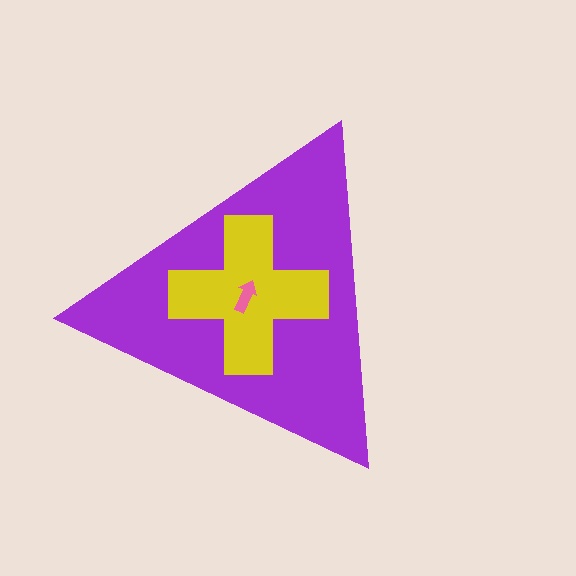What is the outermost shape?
The purple triangle.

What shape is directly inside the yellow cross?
The pink arrow.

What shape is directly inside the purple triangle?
The yellow cross.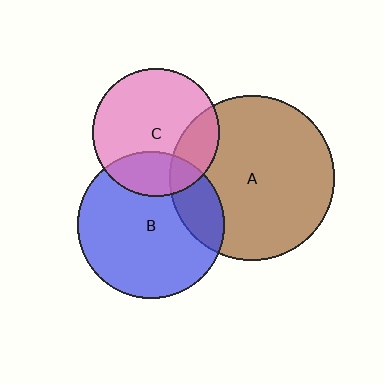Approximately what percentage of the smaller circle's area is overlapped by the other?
Approximately 25%.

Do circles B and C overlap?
Yes.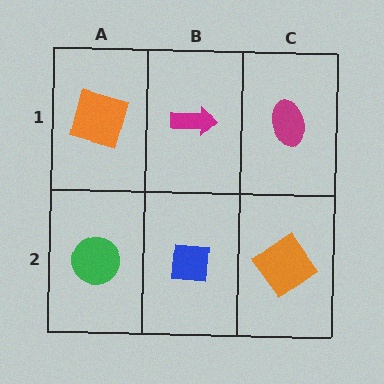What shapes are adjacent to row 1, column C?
An orange diamond (row 2, column C), a magenta arrow (row 1, column B).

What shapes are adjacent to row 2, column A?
An orange square (row 1, column A), a blue square (row 2, column B).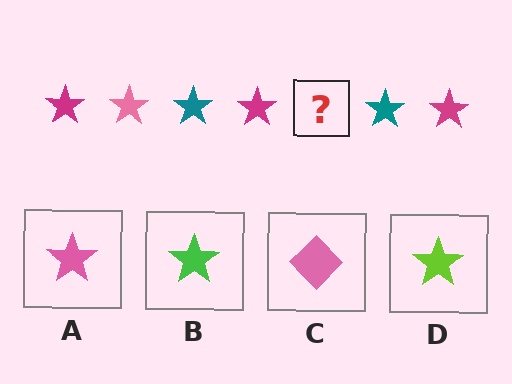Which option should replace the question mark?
Option A.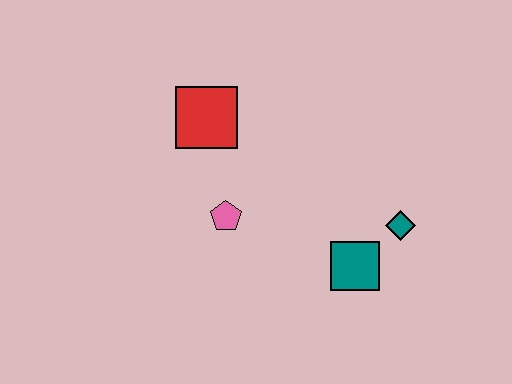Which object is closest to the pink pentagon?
The red square is closest to the pink pentagon.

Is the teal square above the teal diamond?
No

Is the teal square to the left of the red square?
No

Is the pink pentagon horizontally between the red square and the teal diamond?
Yes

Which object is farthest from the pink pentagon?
The teal diamond is farthest from the pink pentagon.